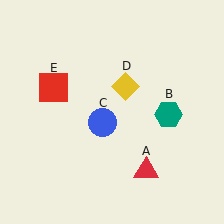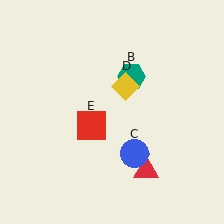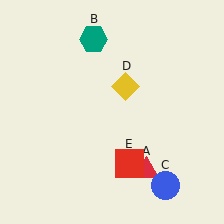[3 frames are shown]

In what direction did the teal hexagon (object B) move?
The teal hexagon (object B) moved up and to the left.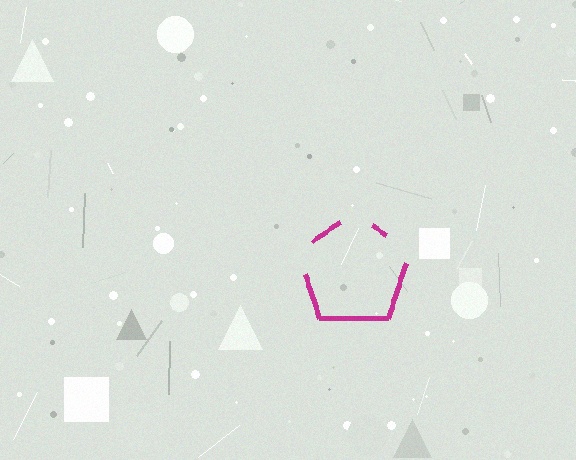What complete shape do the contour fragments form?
The contour fragments form a pentagon.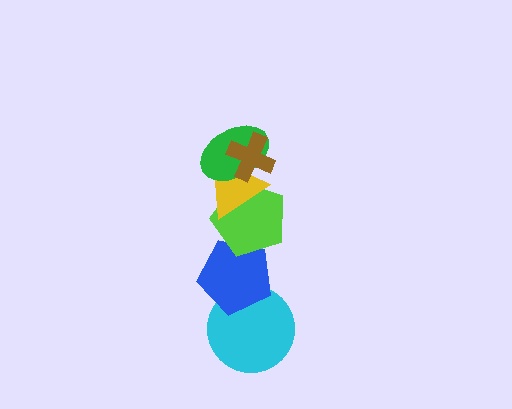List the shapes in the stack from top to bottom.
From top to bottom: the brown cross, the green ellipse, the yellow triangle, the lime pentagon, the blue pentagon, the cyan circle.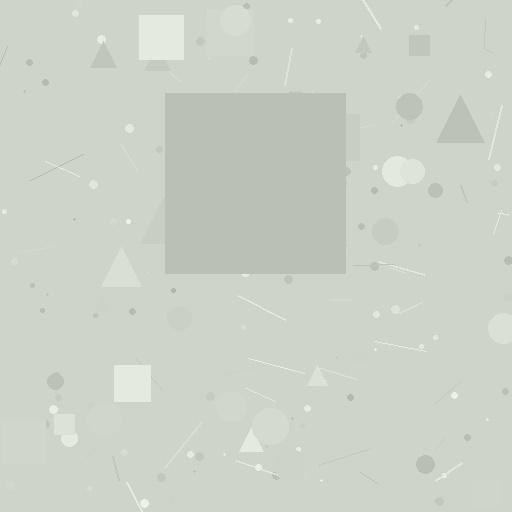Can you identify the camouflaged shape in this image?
The camouflaged shape is a square.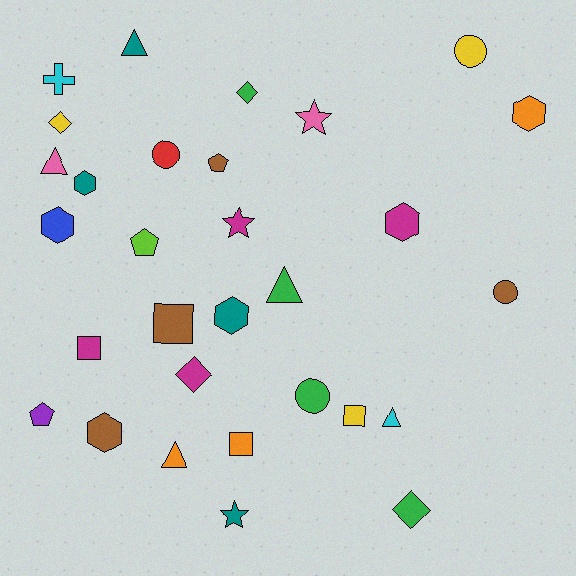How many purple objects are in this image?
There is 1 purple object.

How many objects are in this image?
There are 30 objects.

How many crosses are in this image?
There is 1 cross.